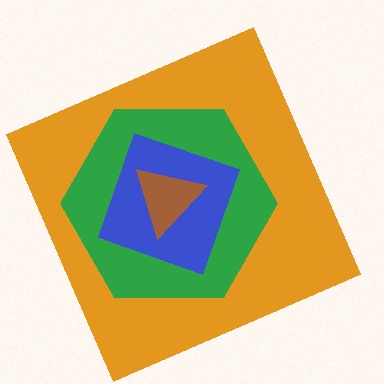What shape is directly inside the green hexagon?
The blue diamond.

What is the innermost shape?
The brown triangle.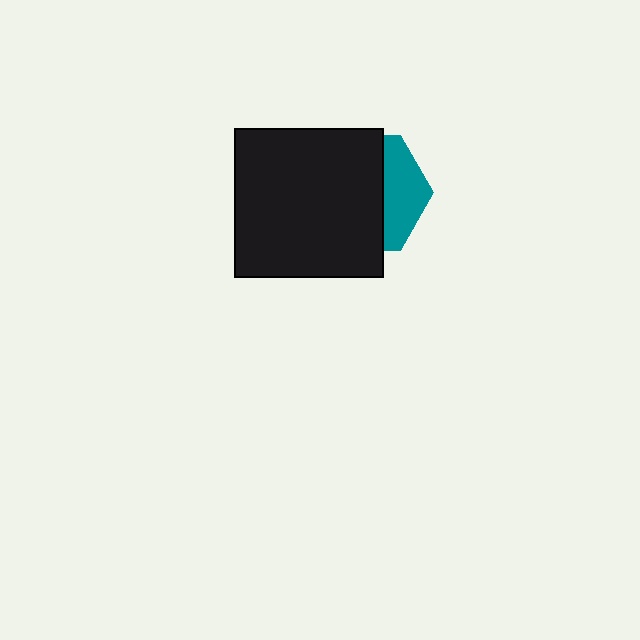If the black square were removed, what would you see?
You would see the complete teal hexagon.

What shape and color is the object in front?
The object in front is a black square.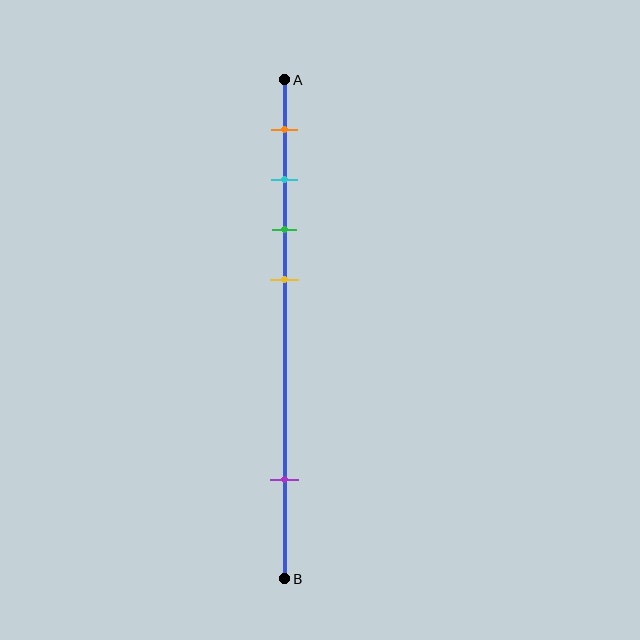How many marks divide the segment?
There are 5 marks dividing the segment.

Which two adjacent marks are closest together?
The cyan and green marks are the closest adjacent pair.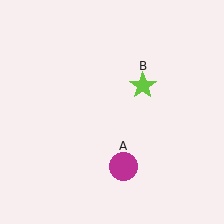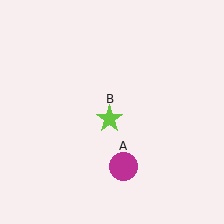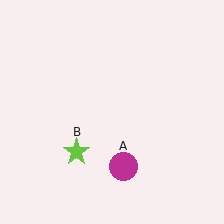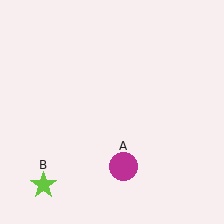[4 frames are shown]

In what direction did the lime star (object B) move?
The lime star (object B) moved down and to the left.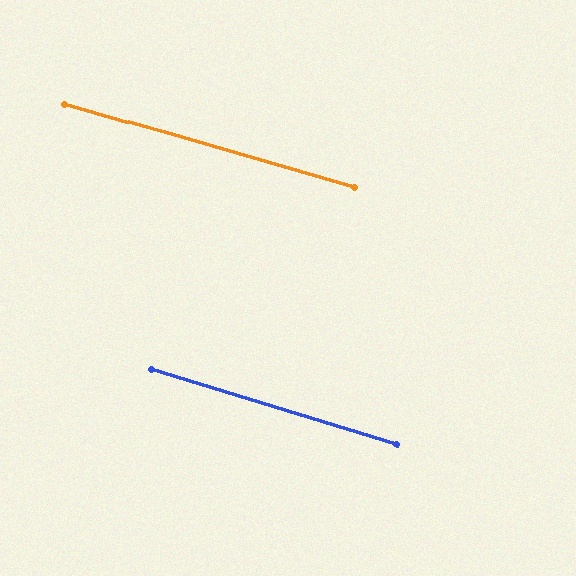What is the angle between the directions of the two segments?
Approximately 1 degree.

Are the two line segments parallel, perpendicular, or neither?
Parallel — their directions differ by only 0.8°.